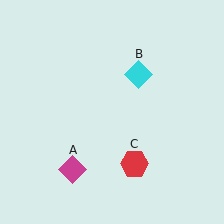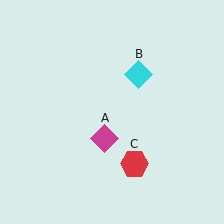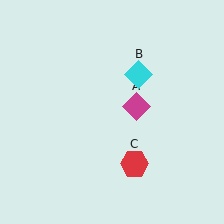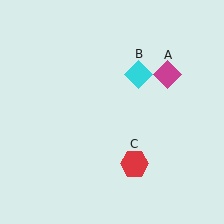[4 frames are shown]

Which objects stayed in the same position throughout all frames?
Cyan diamond (object B) and red hexagon (object C) remained stationary.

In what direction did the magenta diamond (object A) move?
The magenta diamond (object A) moved up and to the right.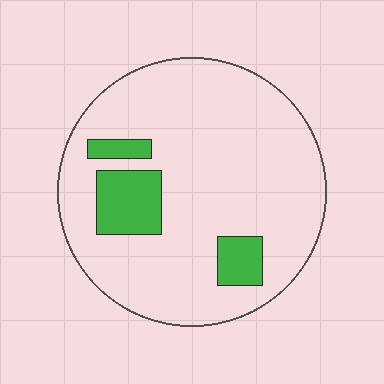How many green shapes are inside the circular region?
3.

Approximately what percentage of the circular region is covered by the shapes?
Approximately 15%.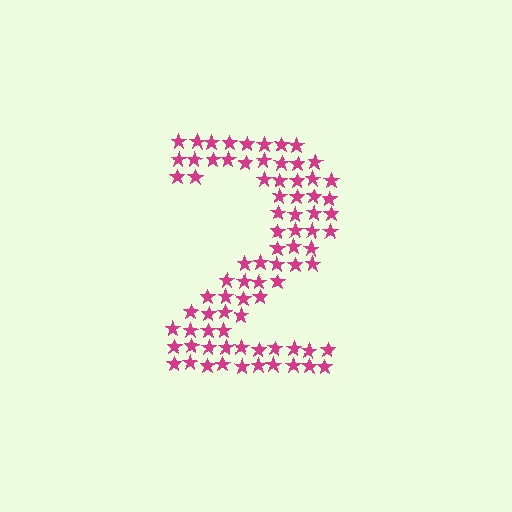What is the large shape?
The large shape is the digit 2.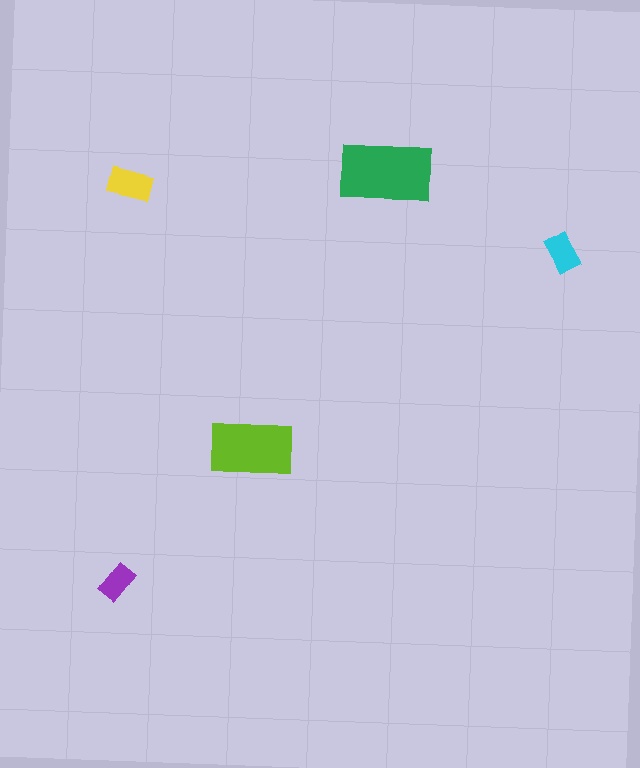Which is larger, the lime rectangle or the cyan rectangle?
The lime one.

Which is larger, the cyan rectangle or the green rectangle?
The green one.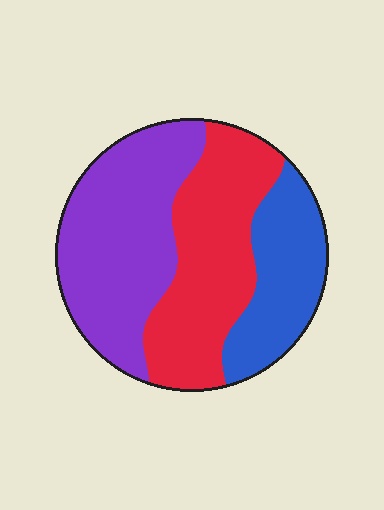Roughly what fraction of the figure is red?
Red takes up about three eighths (3/8) of the figure.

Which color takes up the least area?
Blue, at roughly 25%.